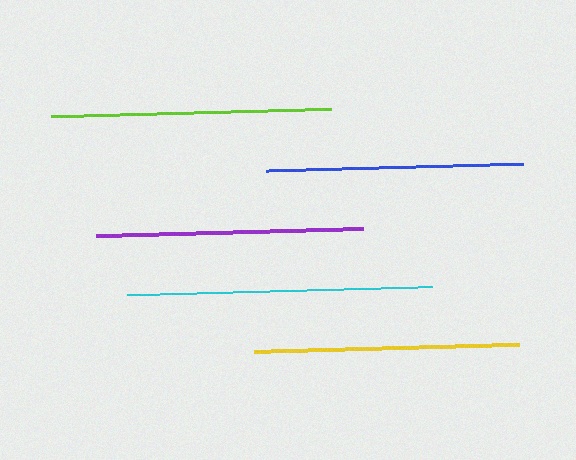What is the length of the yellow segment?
The yellow segment is approximately 265 pixels long.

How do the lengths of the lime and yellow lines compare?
The lime and yellow lines are approximately the same length.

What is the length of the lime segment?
The lime segment is approximately 280 pixels long.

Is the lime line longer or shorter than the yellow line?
The lime line is longer than the yellow line.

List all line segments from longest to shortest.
From longest to shortest: cyan, lime, purple, yellow, blue.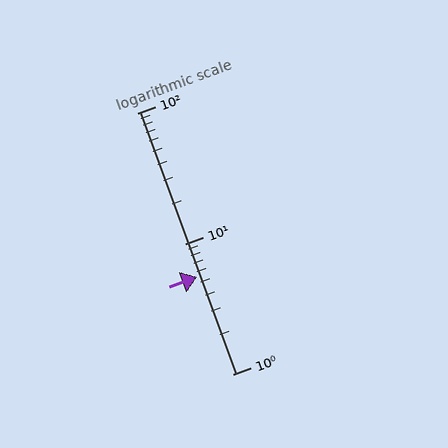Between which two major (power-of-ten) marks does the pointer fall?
The pointer is between 1 and 10.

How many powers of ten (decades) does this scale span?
The scale spans 2 decades, from 1 to 100.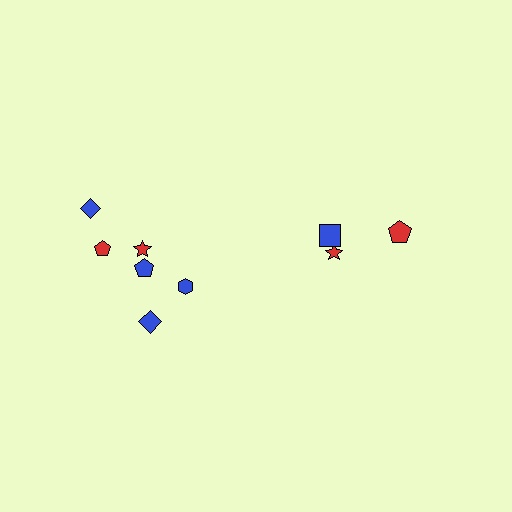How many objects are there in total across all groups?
There are 9 objects.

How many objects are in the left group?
There are 6 objects.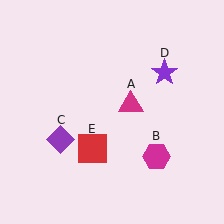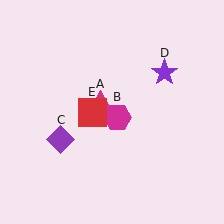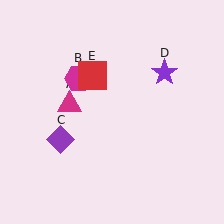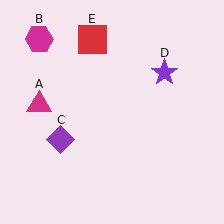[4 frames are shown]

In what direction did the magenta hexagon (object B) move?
The magenta hexagon (object B) moved up and to the left.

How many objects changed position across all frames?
3 objects changed position: magenta triangle (object A), magenta hexagon (object B), red square (object E).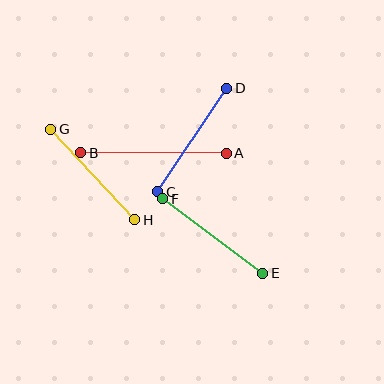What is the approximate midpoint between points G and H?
The midpoint is at approximately (93, 174) pixels.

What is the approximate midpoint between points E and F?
The midpoint is at approximately (213, 236) pixels.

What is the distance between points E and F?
The distance is approximately 125 pixels.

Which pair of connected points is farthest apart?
Points A and B are farthest apart.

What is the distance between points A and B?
The distance is approximately 146 pixels.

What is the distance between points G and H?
The distance is approximately 124 pixels.